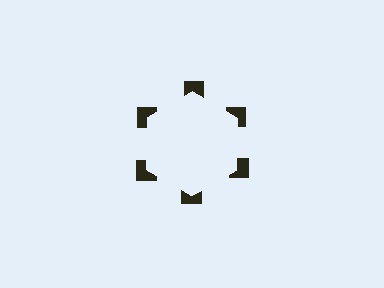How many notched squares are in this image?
There are 6 — one at each vertex of the illusory hexagon.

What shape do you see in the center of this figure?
An illusory hexagon — its edges are inferred from the aligned wedge cuts in the notched squares, not physically drawn.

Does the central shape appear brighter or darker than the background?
It typically appears slightly brighter than the background, even though no actual brightness change is drawn.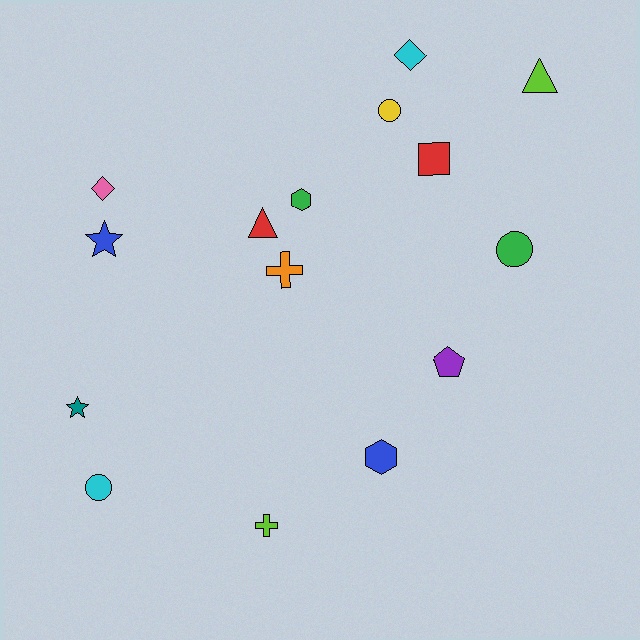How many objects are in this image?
There are 15 objects.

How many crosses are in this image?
There are 2 crosses.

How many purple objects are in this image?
There is 1 purple object.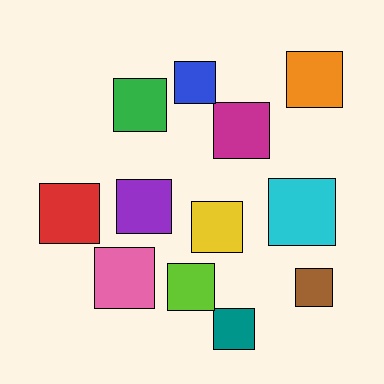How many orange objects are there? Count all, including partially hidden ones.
There is 1 orange object.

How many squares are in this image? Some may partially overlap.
There are 12 squares.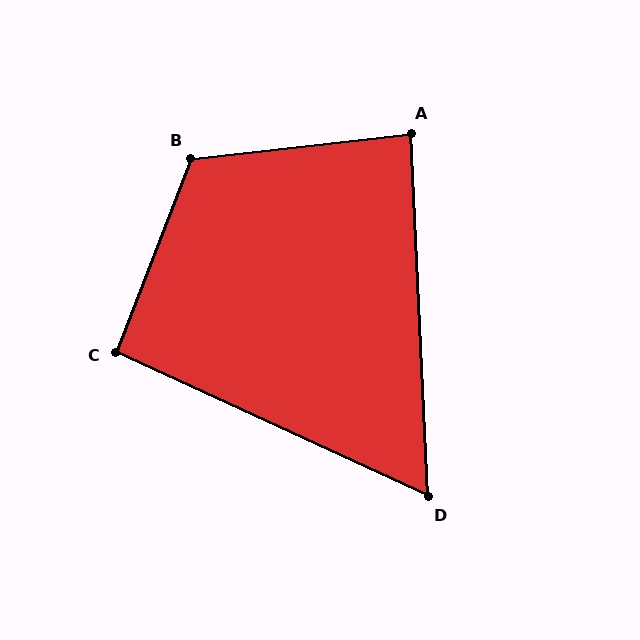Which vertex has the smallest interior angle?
D, at approximately 63 degrees.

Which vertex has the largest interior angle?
B, at approximately 117 degrees.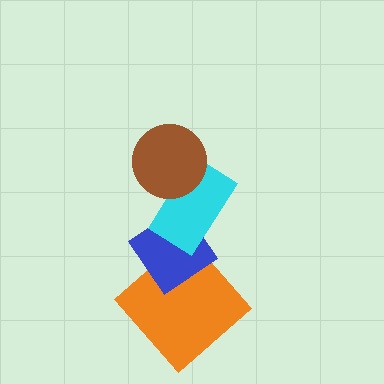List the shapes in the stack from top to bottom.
From top to bottom: the brown circle, the cyan rectangle, the blue diamond, the orange diamond.